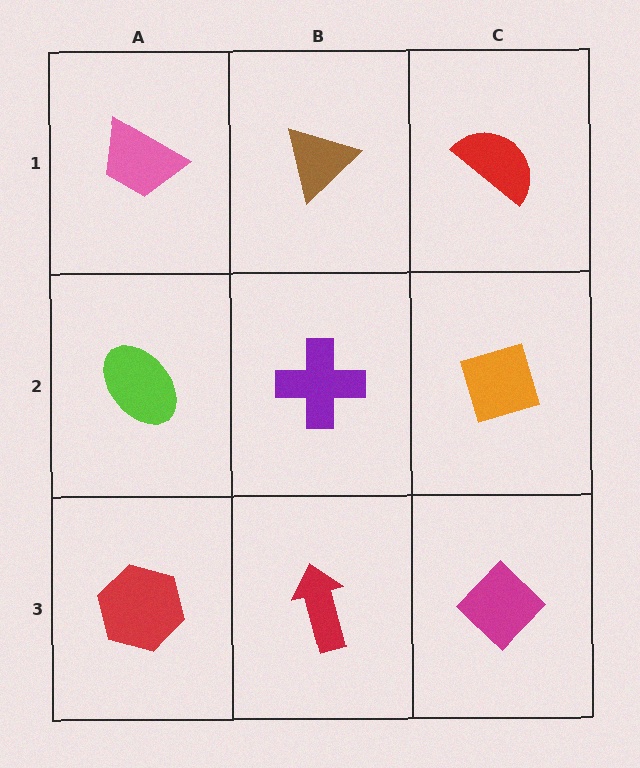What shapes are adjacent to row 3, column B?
A purple cross (row 2, column B), a red hexagon (row 3, column A), a magenta diamond (row 3, column C).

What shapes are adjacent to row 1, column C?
An orange diamond (row 2, column C), a brown triangle (row 1, column B).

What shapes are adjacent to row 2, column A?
A pink trapezoid (row 1, column A), a red hexagon (row 3, column A), a purple cross (row 2, column B).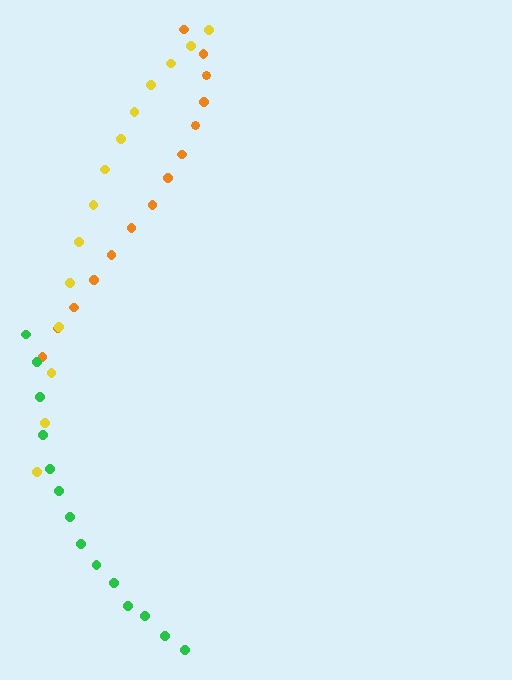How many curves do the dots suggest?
There are 3 distinct paths.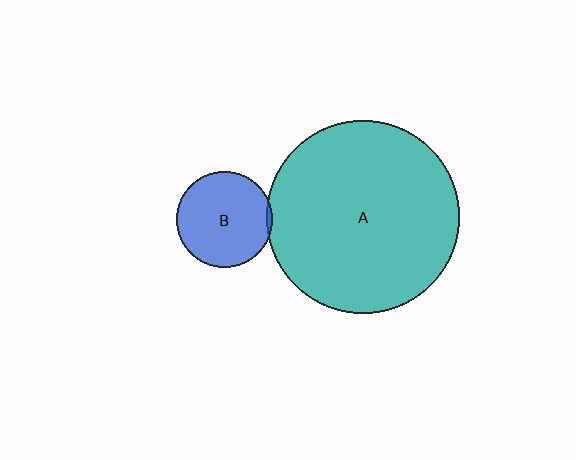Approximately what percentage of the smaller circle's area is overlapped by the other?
Approximately 5%.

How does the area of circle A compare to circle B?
Approximately 4.1 times.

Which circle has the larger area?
Circle A (teal).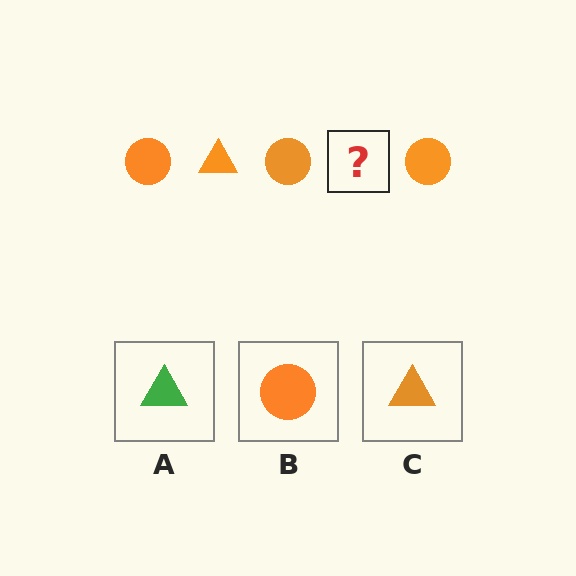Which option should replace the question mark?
Option C.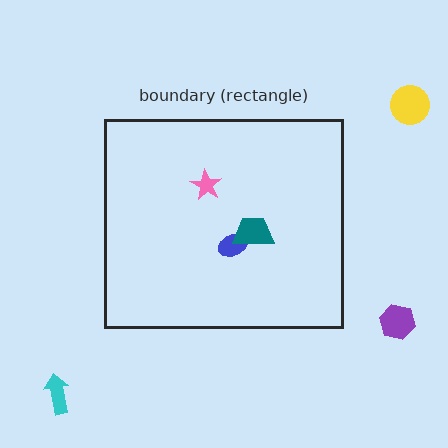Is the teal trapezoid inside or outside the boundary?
Inside.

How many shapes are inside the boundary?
3 inside, 3 outside.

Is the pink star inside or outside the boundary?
Inside.